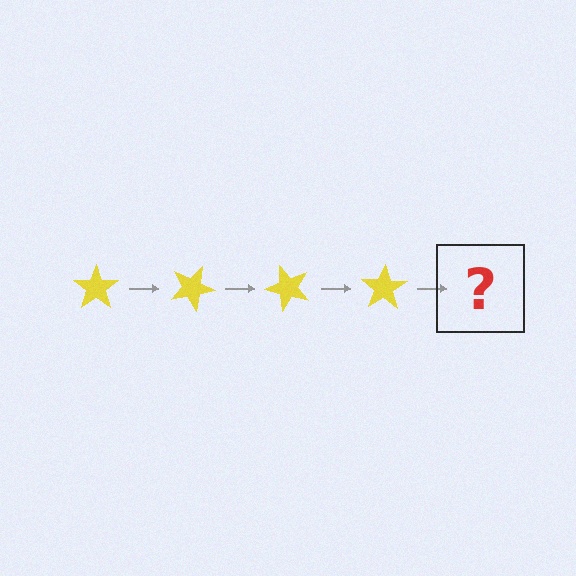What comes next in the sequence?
The next element should be a yellow star rotated 100 degrees.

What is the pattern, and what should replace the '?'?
The pattern is that the star rotates 25 degrees each step. The '?' should be a yellow star rotated 100 degrees.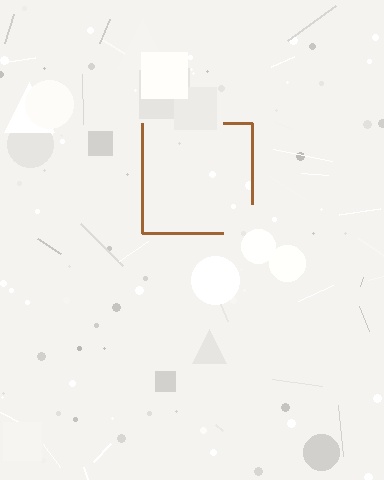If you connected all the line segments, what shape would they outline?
They would outline a square.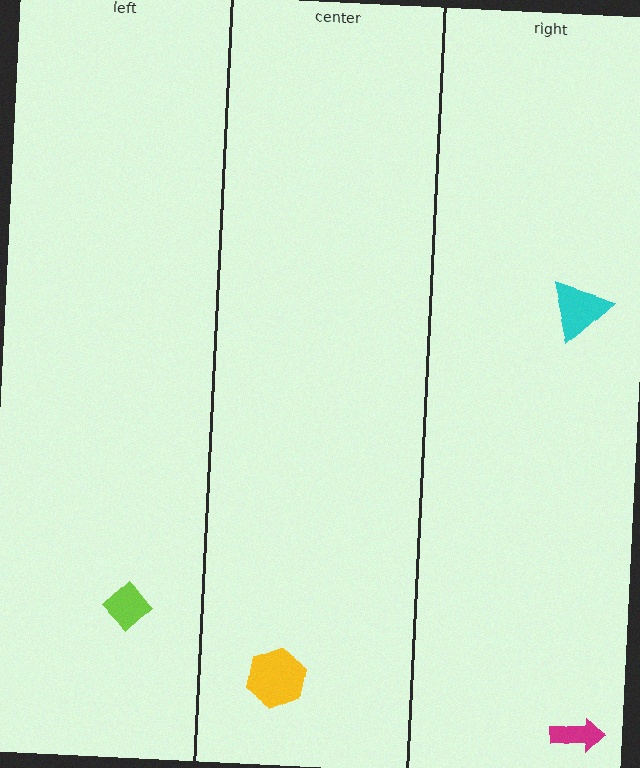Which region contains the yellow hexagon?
The center region.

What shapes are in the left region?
The lime diamond.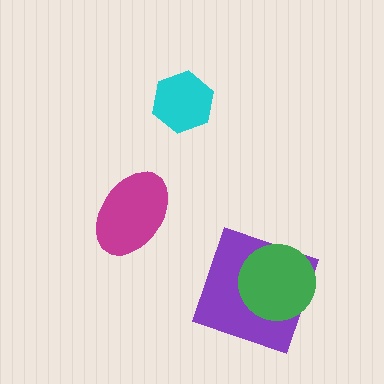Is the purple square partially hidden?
Yes, it is partially covered by another shape.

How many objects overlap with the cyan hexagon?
0 objects overlap with the cyan hexagon.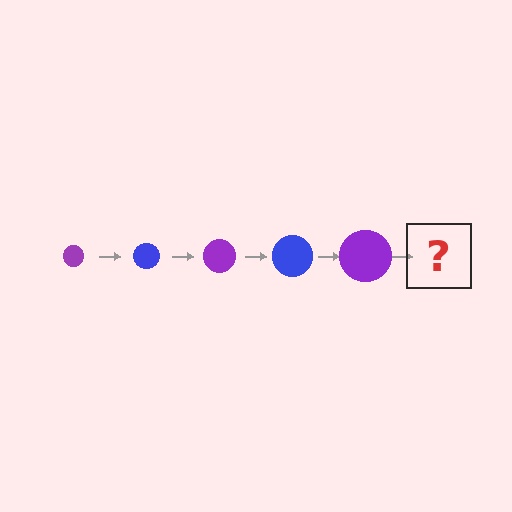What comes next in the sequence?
The next element should be a blue circle, larger than the previous one.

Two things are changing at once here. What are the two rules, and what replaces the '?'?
The two rules are that the circle grows larger each step and the color cycles through purple and blue. The '?' should be a blue circle, larger than the previous one.